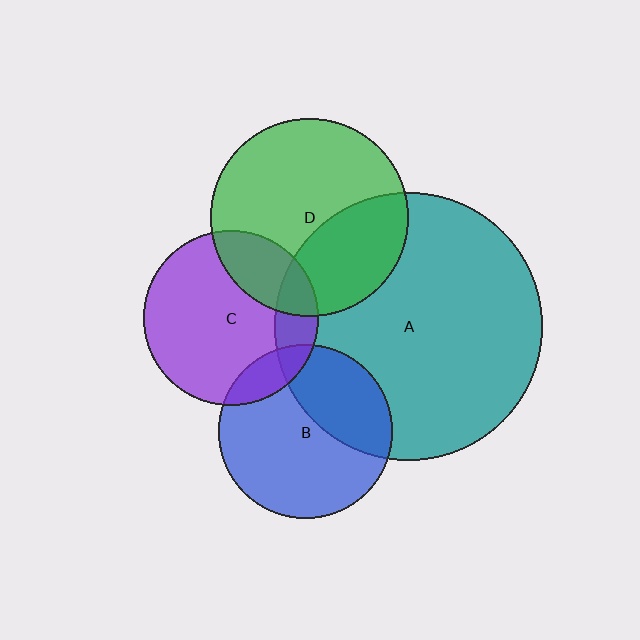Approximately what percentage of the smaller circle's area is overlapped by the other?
Approximately 35%.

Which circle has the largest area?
Circle A (teal).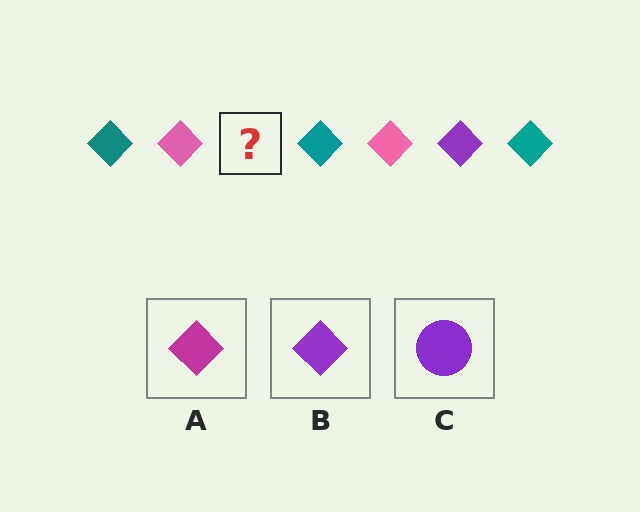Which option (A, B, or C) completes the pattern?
B.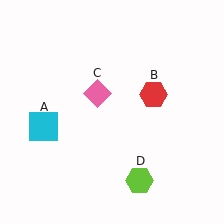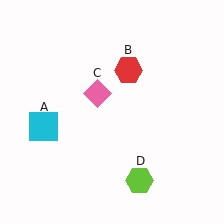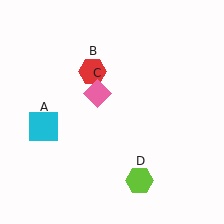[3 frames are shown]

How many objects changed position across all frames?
1 object changed position: red hexagon (object B).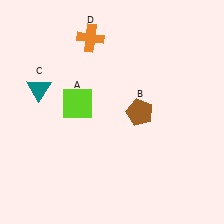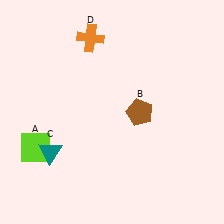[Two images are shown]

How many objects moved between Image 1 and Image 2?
2 objects moved between the two images.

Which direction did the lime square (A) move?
The lime square (A) moved down.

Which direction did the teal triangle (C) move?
The teal triangle (C) moved down.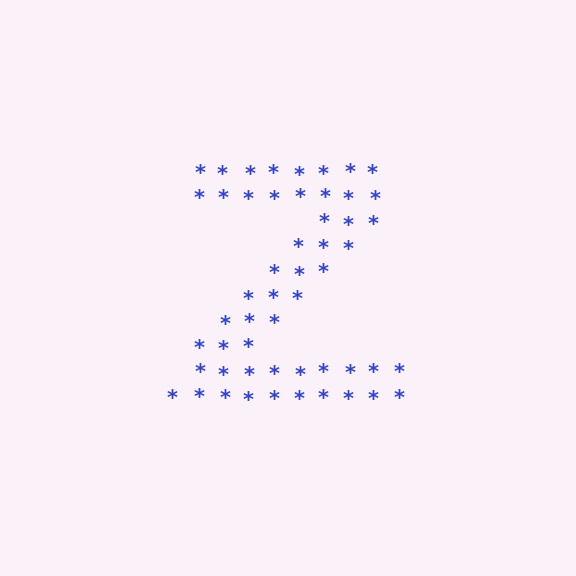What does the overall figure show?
The overall figure shows the letter Z.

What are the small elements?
The small elements are asterisks.